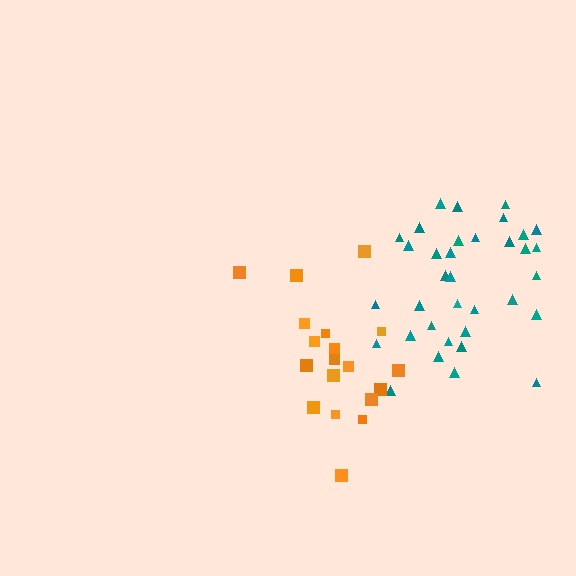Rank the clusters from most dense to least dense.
teal, orange.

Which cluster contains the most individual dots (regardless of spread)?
Teal (35).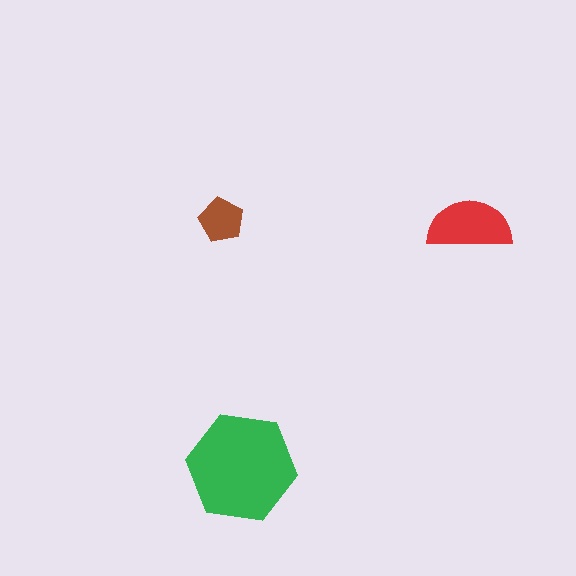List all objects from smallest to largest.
The brown pentagon, the red semicircle, the green hexagon.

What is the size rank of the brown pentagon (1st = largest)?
3rd.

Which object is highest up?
The brown pentagon is topmost.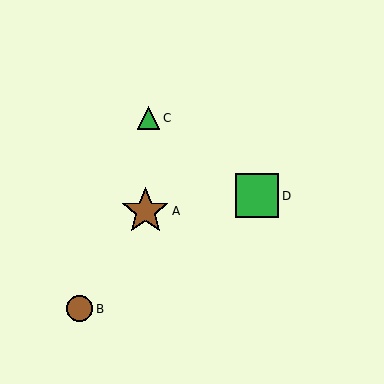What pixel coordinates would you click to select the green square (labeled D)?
Click at (257, 196) to select the green square D.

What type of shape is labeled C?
Shape C is a green triangle.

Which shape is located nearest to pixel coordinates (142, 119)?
The green triangle (labeled C) at (149, 118) is nearest to that location.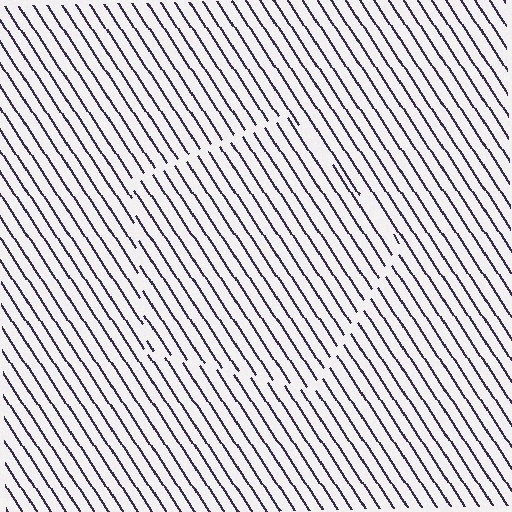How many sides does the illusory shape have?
5 sides — the line-ends trace a pentagon.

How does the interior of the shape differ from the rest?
The interior of the shape contains the same grating, shifted by half a period — the contour is defined by the phase discontinuity where line-ends from the inner and outer gratings abut.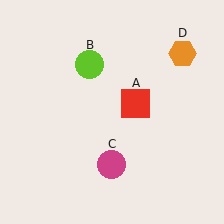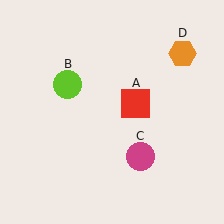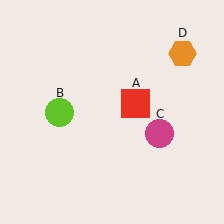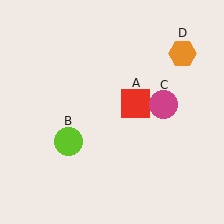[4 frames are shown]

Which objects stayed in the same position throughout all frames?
Red square (object A) and orange hexagon (object D) remained stationary.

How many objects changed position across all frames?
2 objects changed position: lime circle (object B), magenta circle (object C).